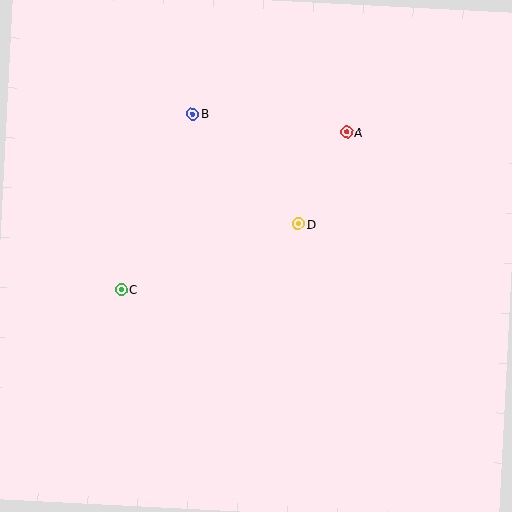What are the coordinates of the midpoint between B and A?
The midpoint between B and A is at (270, 123).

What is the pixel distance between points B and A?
The distance between B and A is 155 pixels.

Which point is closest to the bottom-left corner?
Point C is closest to the bottom-left corner.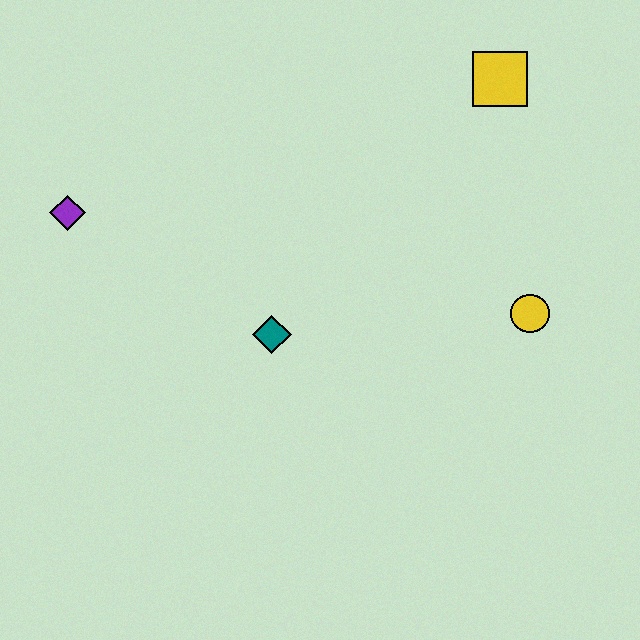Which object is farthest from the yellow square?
The purple diamond is farthest from the yellow square.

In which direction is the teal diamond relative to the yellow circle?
The teal diamond is to the left of the yellow circle.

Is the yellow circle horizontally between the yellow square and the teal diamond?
No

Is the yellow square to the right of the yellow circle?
No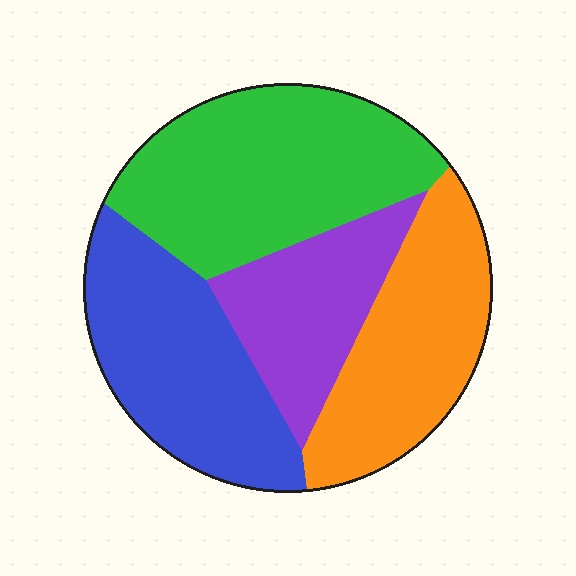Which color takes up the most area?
Green, at roughly 30%.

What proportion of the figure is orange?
Orange covers about 25% of the figure.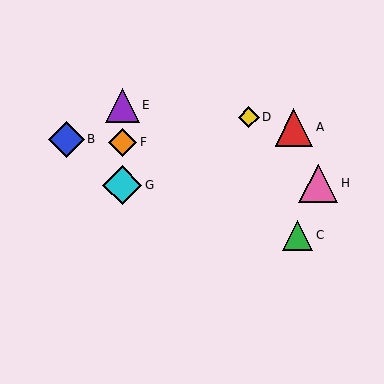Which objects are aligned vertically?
Objects E, F, G are aligned vertically.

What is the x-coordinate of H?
Object H is at x≈318.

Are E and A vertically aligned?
No, E is at x≈122 and A is at x≈294.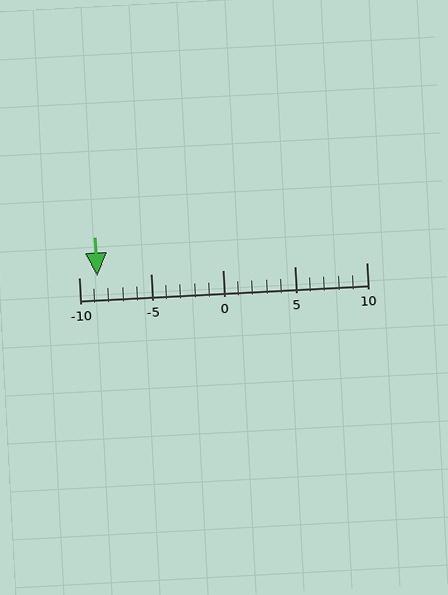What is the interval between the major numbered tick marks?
The major tick marks are spaced 5 units apart.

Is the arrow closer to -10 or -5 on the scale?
The arrow is closer to -10.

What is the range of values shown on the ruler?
The ruler shows values from -10 to 10.